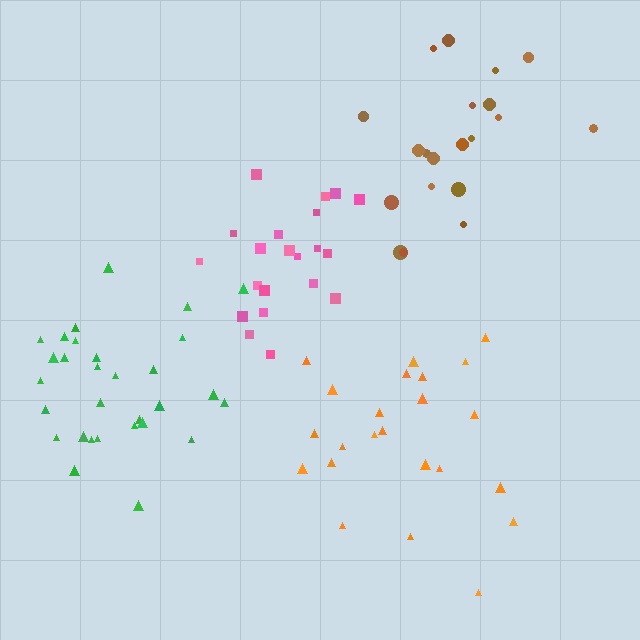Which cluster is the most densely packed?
Pink.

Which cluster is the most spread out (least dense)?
Brown.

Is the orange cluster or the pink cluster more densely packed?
Pink.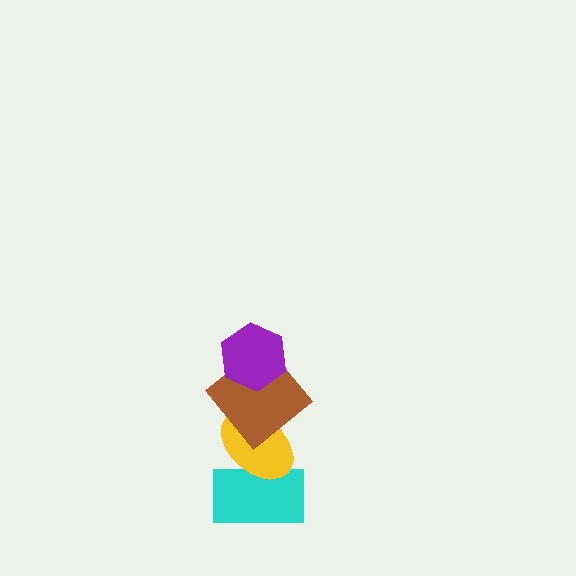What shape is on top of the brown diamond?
The purple hexagon is on top of the brown diamond.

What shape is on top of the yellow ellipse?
The brown diamond is on top of the yellow ellipse.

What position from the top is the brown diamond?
The brown diamond is 2nd from the top.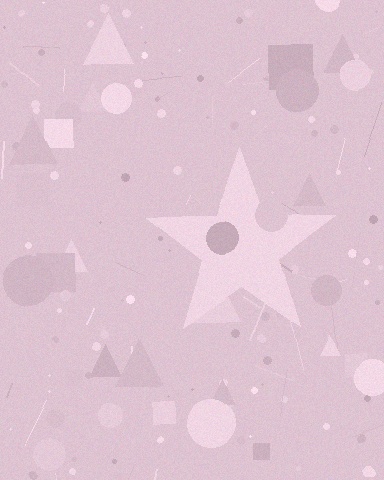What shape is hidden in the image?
A star is hidden in the image.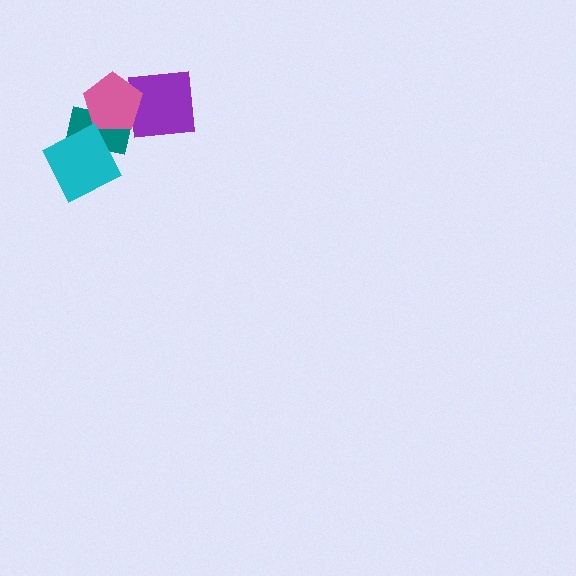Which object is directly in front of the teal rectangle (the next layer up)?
The pink pentagon is directly in front of the teal rectangle.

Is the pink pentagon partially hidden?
No, no other shape covers it.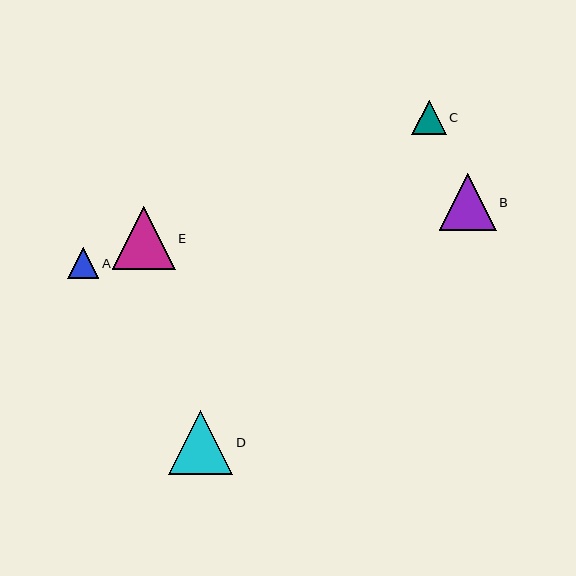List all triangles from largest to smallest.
From largest to smallest: D, E, B, C, A.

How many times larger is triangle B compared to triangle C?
Triangle B is approximately 1.7 times the size of triangle C.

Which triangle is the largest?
Triangle D is the largest with a size of approximately 65 pixels.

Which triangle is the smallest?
Triangle A is the smallest with a size of approximately 31 pixels.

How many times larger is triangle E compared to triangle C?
Triangle E is approximately 1.8 times the size of triangle C.